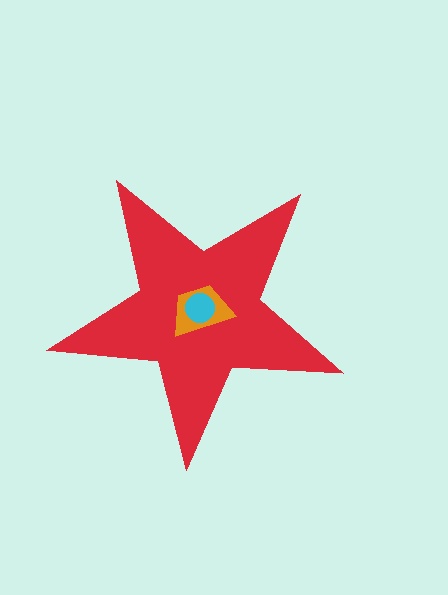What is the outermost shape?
The red star.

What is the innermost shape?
The cyan circle.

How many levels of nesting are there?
3.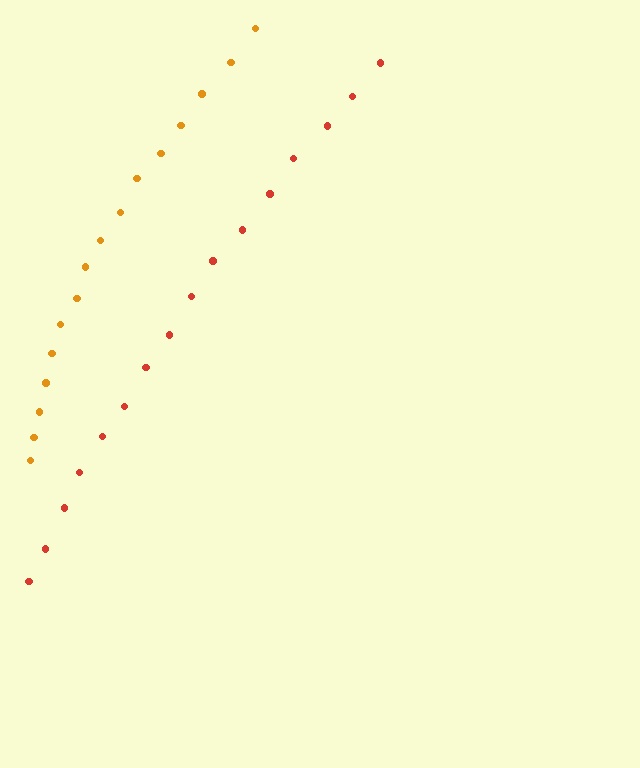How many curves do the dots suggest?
There are 2 distinct paths.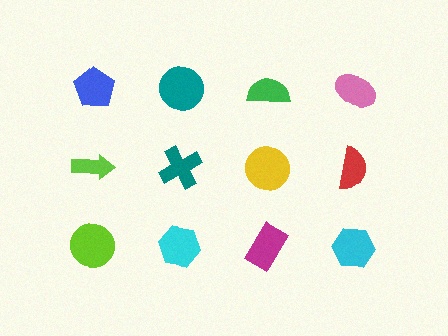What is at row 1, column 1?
A blue pentagon.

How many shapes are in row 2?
4 shapes.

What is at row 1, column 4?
A pink ellipse.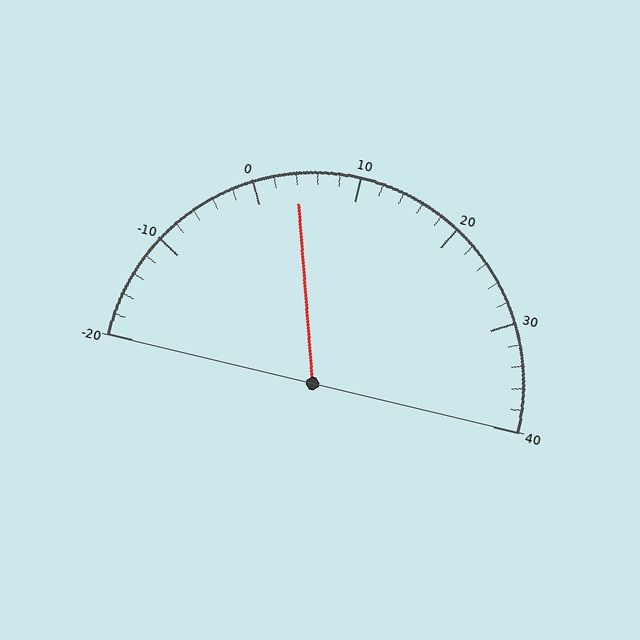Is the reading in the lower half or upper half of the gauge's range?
The reading is in the lower half of the range (-20 to 40).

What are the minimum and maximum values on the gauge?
The gauge ranges from -20 to 40.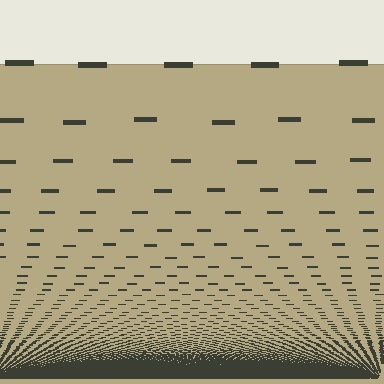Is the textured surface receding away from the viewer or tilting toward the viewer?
The surface appears to tilt toward the viewer. Texture elements get larger and sparser toward the top.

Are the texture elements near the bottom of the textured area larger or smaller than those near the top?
Smaller. The gradient is inverted — elements near the bottom are smaller and denser.